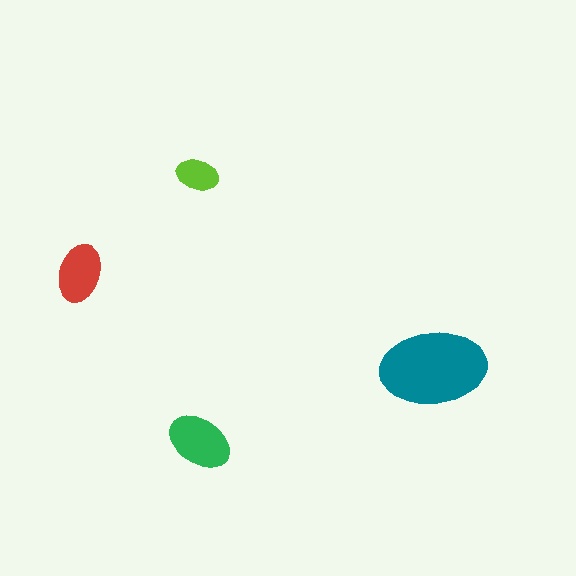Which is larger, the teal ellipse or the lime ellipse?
The teal one.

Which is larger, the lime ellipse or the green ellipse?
The green one.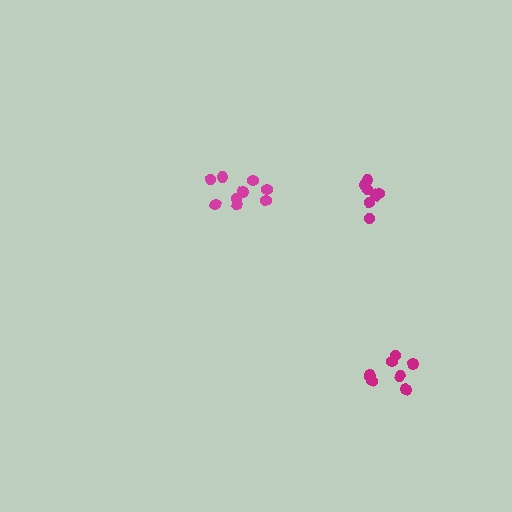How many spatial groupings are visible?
There are 3 spatial groupings.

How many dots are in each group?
Group 1: 7 dots, Group 2: 7 dots, Group 3: 9 dots (23 total).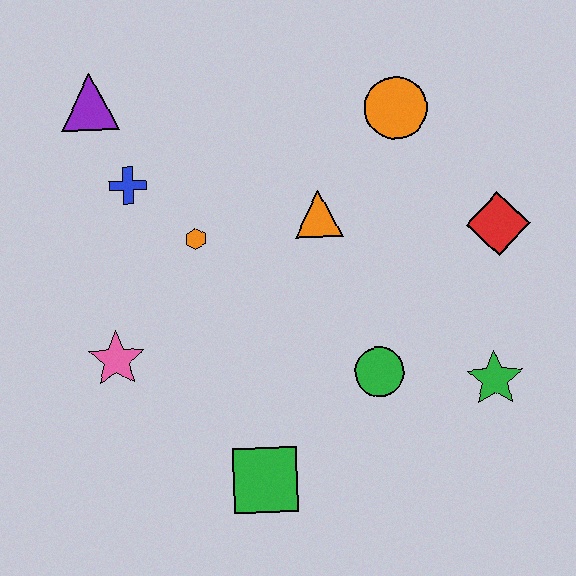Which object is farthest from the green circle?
The purple triangle is farthest from the green circle.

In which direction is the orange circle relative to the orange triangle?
The orange circle is above the orange triangle.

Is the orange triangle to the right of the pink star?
Yes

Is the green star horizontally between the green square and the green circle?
No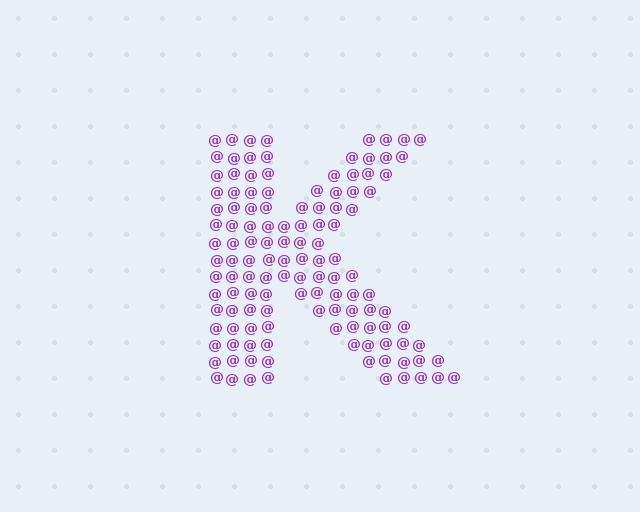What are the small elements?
The small elements are at signs.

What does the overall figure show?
The overall figure shows the letter K.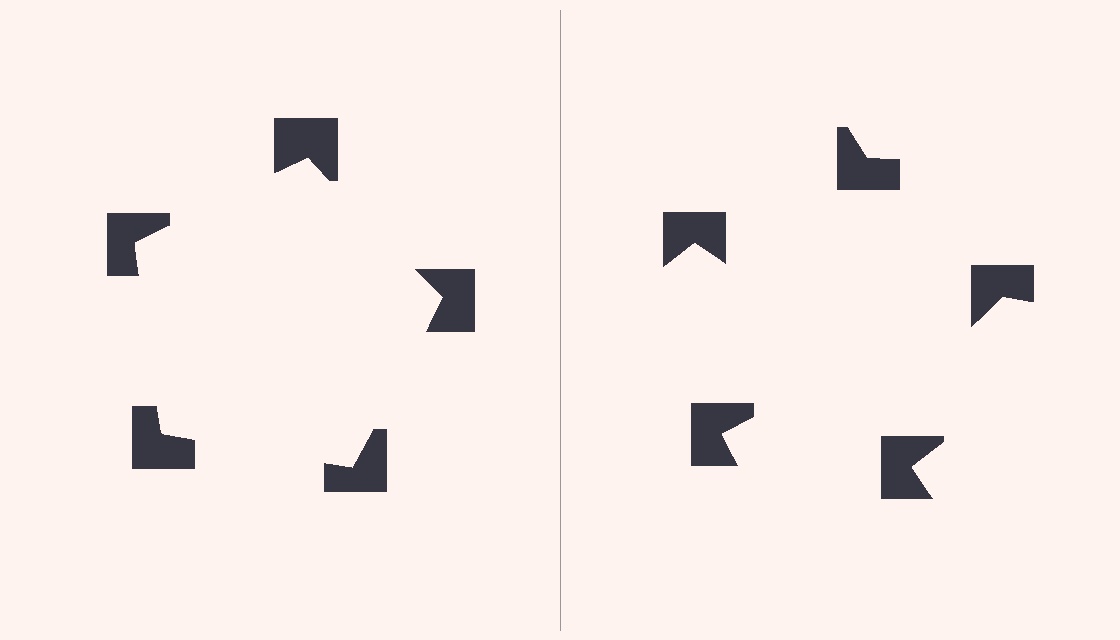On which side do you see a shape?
An illusory pentagon appears on the left side. On the right side the wedge cuts are rotated, so no coherent shape forms.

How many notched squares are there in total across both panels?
10 — 5 on each side.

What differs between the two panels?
The notched squares are positioned identically on both sides; only the wedge orientations differ. On the left they align to a pentagon; on the right they are misaligned.